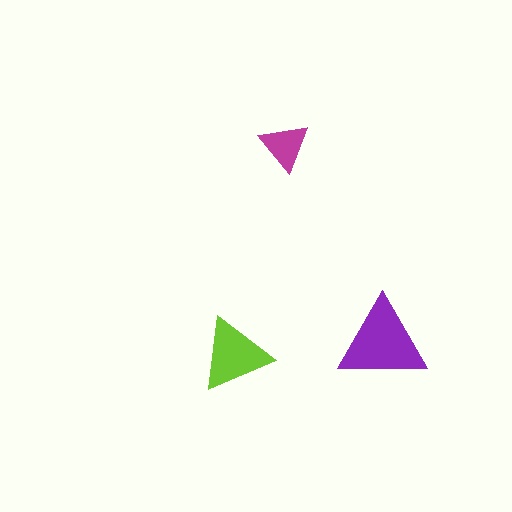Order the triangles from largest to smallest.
the purple one, the lime one, the magenta one.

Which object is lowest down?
The lime triangle is bottommost.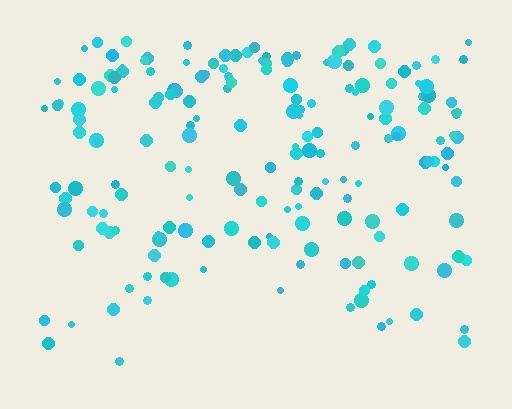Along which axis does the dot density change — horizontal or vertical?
Vertical.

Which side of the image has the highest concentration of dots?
The top.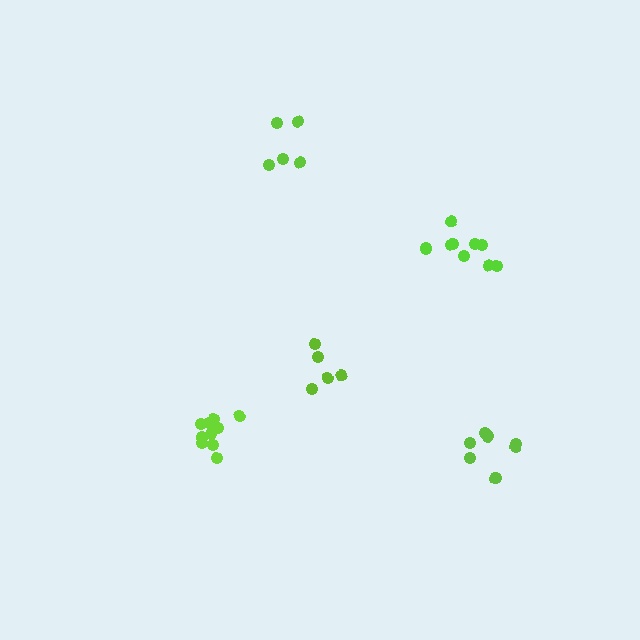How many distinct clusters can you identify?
There are 5 distinct clusters.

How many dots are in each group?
Group 1: 10 dots, Group 2: 7 dots, Group 3: 5 dots, Group 4: 5 dots, Group 5: 9 dots (36 total).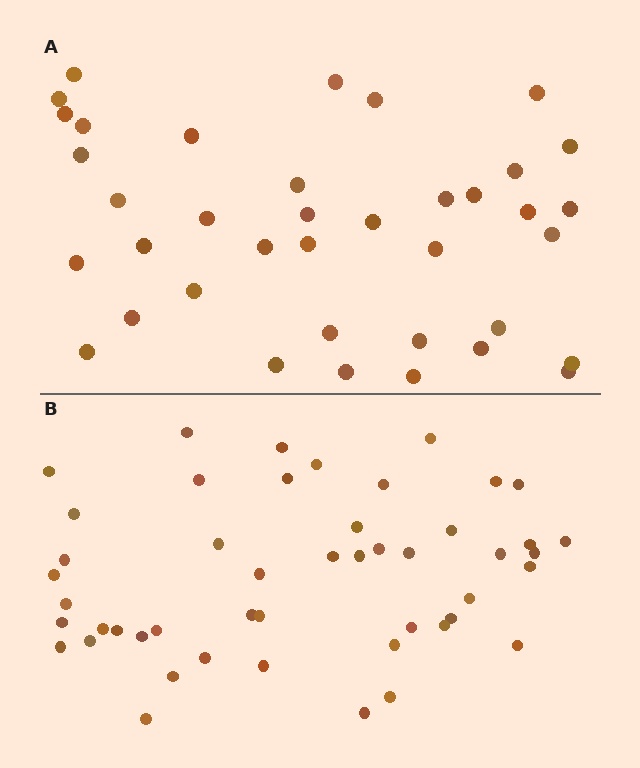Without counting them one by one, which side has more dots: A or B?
Region B (the bottom region) has more dots.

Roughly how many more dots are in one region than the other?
Region B has roughly 10 or so more dots than region A.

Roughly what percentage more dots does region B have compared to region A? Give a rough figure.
About 25% more.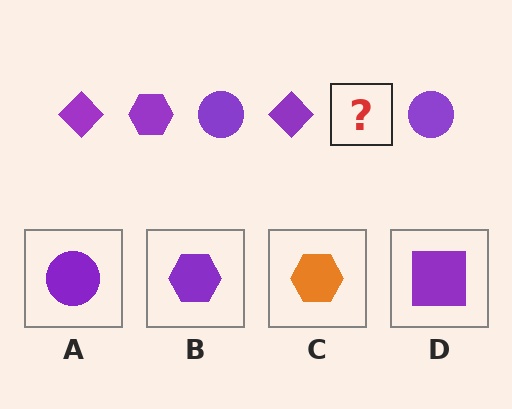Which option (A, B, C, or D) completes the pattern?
B.